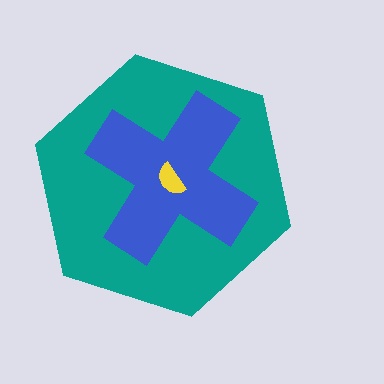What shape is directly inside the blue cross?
The yellow semicircle.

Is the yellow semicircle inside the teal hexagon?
Yes.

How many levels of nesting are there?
3.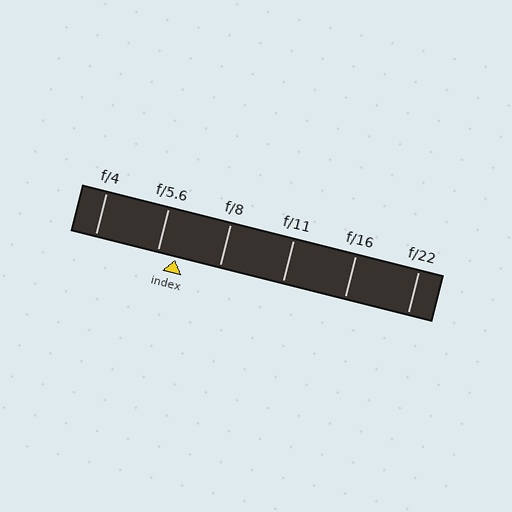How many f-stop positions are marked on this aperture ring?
There are 6 f-stop positions marked.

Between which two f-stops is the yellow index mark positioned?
The index mark is between f/5.6 and f/8.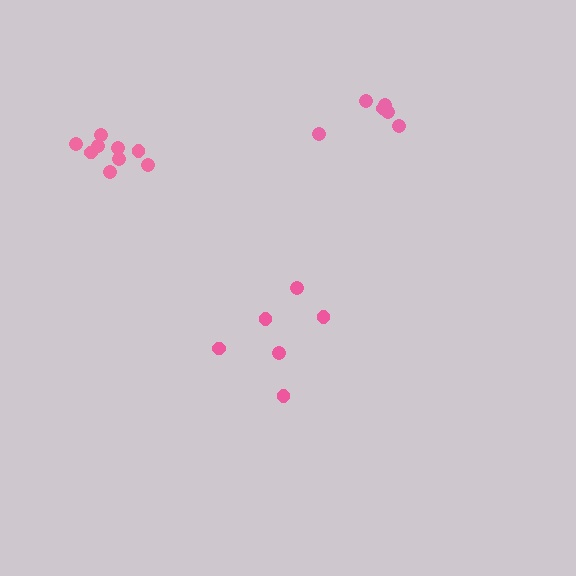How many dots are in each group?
Group 1: 6 dots, Group 2: 9 dots, Group 3: 6 dots (21 total).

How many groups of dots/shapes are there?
There are 3 groups.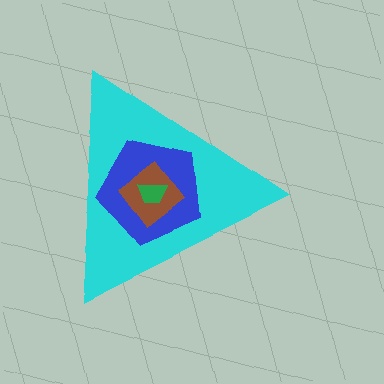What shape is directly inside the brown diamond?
The green trapezoid.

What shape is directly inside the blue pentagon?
The brown diamond.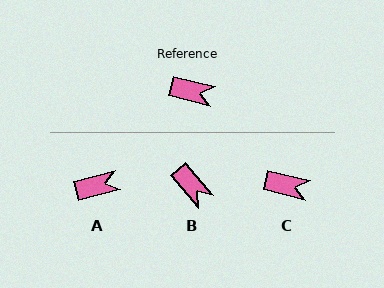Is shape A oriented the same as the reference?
No, it is off by about 29 degrees.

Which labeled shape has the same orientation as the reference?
C.